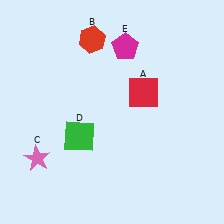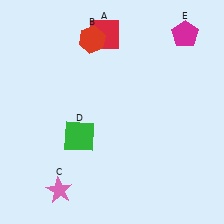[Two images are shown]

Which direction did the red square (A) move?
The red square (A) moved up.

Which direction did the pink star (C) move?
The pink star (C) moved down.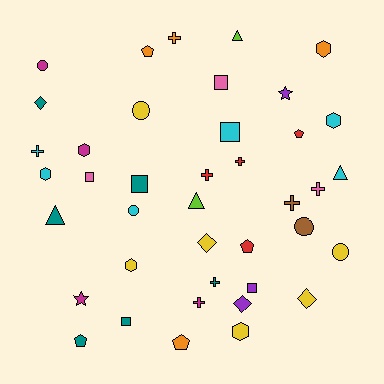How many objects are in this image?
There are 40 objects.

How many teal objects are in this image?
There are 6 teal objects.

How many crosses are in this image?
There are 8 crosses.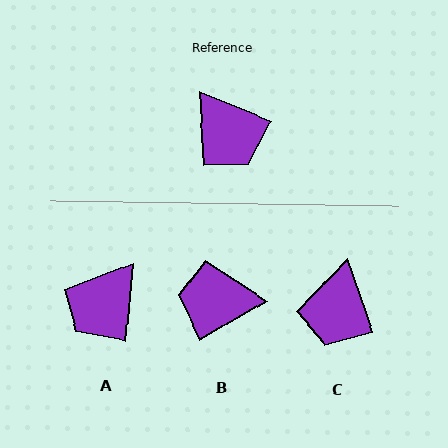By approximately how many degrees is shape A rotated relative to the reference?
Approximately 74 degrees clockwise.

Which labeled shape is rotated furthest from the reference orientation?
B, about 128 degrees away.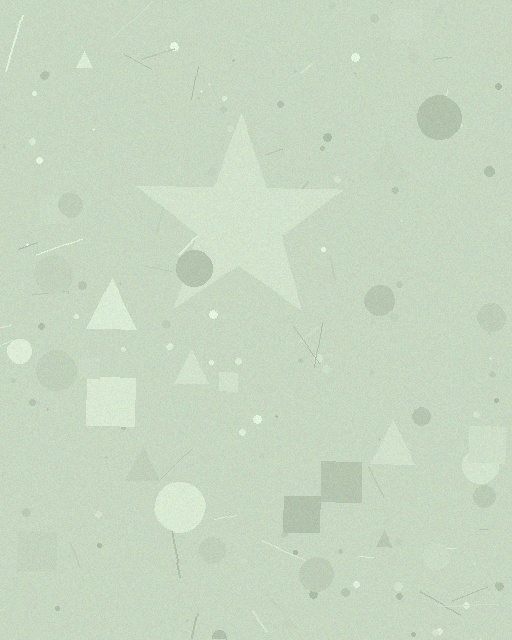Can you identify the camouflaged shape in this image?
The camouflaged shape is a star.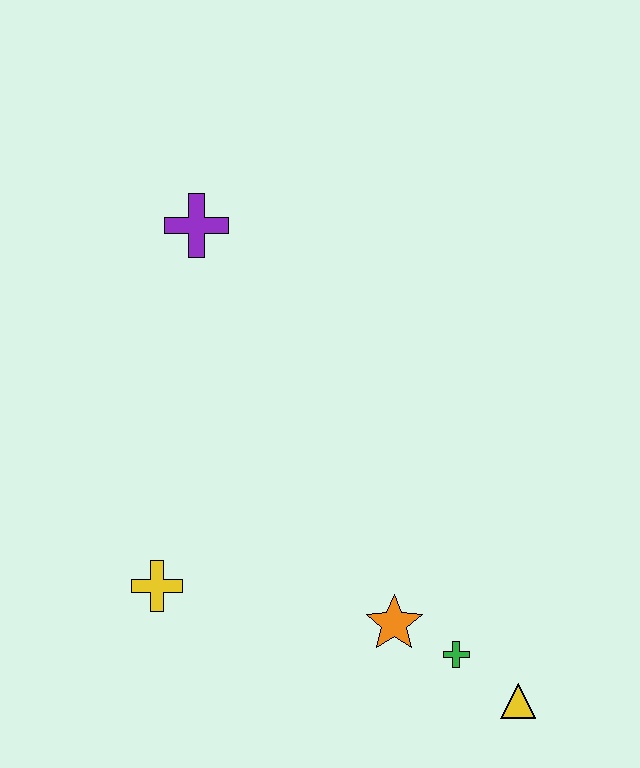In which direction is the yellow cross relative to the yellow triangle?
The yellow cross is to the left of the yellow triangle.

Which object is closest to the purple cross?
The yellow cross is closest to the purple cross.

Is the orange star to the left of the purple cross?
No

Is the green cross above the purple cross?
No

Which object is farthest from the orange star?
The purple cross is farthest from the orange star.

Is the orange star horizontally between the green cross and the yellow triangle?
No